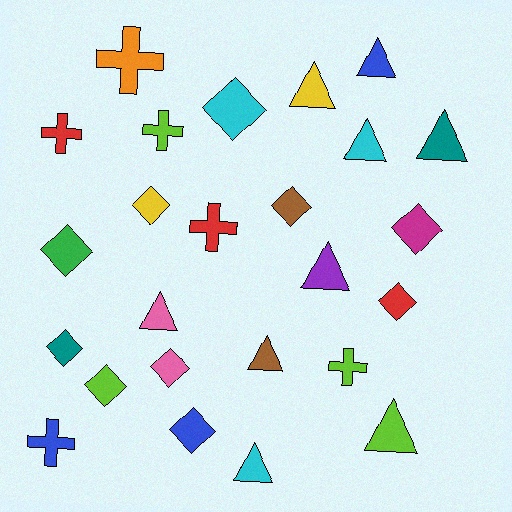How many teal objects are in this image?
There are 2 teal objects.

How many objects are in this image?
There are 25 objects.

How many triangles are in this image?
There are 9 triangles.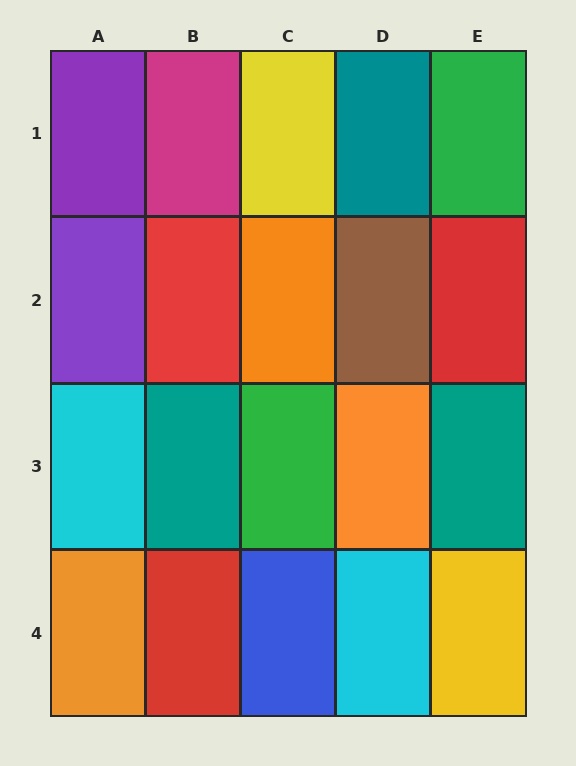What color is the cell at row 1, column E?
Green.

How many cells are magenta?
1 cell is magenta.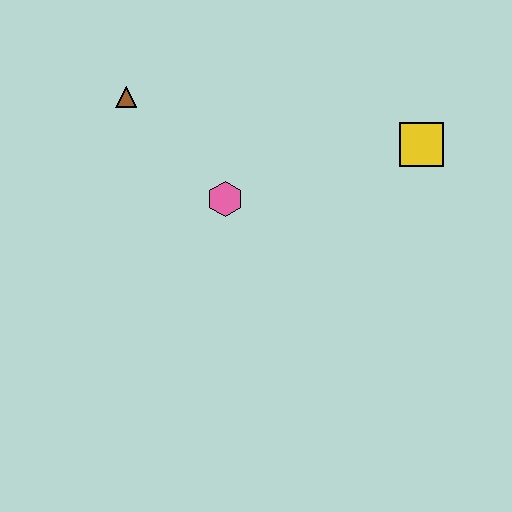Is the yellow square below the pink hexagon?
No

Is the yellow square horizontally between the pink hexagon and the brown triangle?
No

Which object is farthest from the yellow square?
The brown triangle is farthest from the yellow square.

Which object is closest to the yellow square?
The pink hexagon is closest to the yellow square.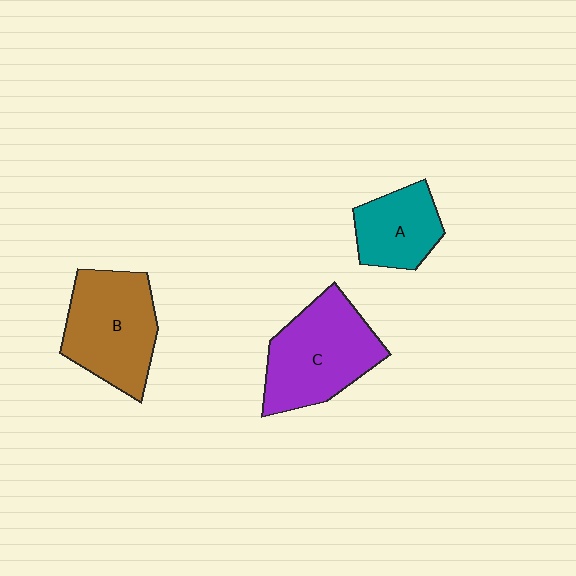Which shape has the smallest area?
Shape A (teal).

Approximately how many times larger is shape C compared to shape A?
Approximately 1.7 times.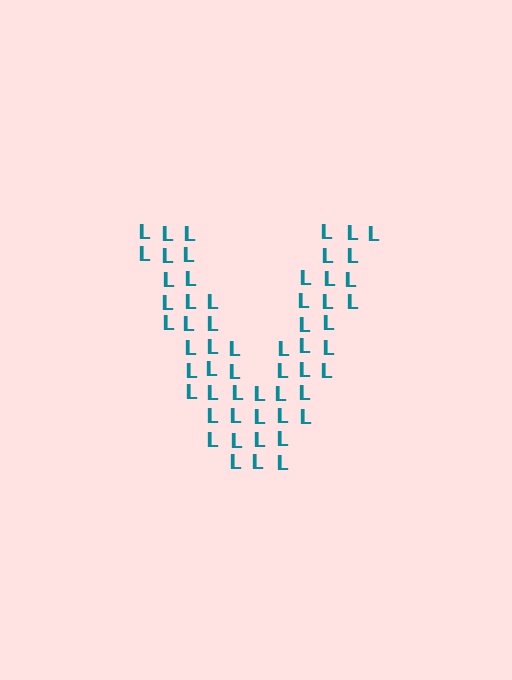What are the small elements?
The small elements are letter L's.